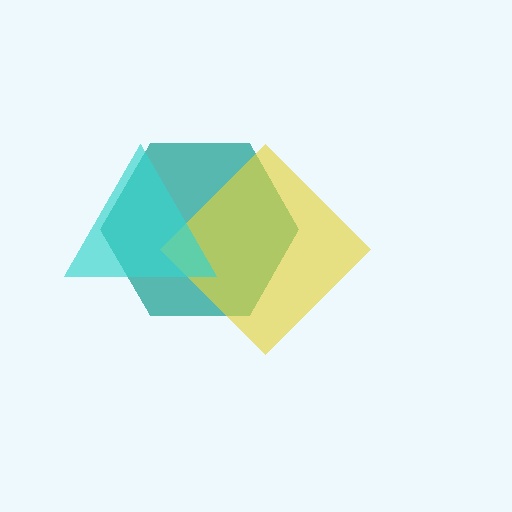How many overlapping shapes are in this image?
There are 3 overlapping shapes in the image.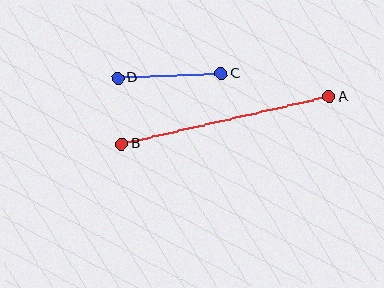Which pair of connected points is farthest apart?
Points A and B are farthest apart.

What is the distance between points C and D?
The distance is approximately 103 pixels.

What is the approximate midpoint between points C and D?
The midpoint is at approximately (169, 76) pixels.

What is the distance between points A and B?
The distance is approximately 213 pixels.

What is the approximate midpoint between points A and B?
The midpoint is at approximately (225, 120) pixels.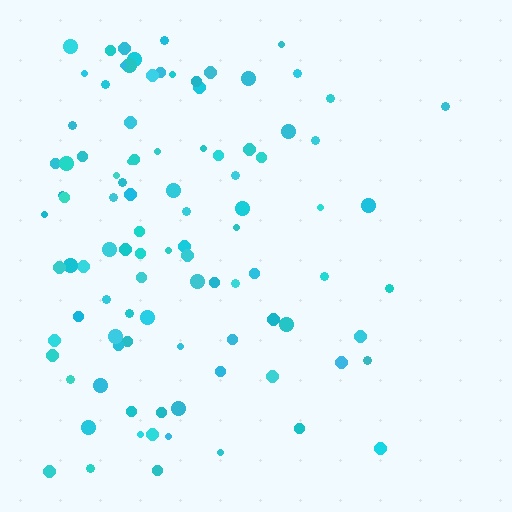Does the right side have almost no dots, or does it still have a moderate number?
Still a moderate number, just noticeably fewer than the left.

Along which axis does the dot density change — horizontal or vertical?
Horizontal.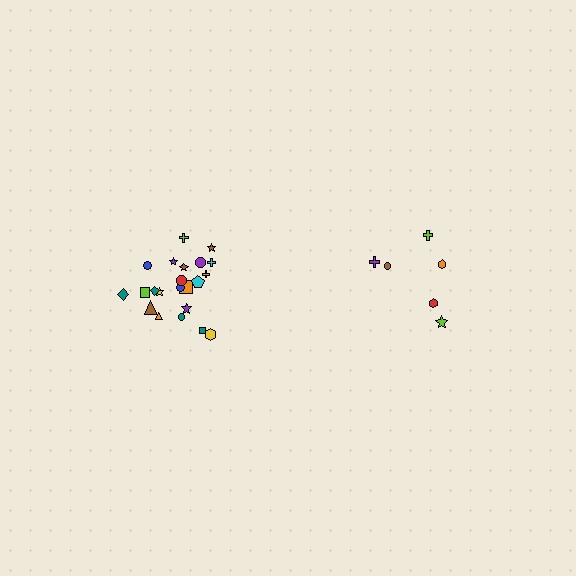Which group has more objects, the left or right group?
The left group.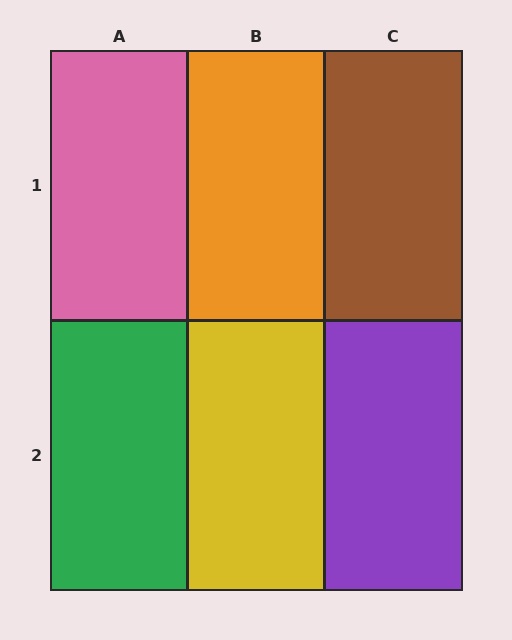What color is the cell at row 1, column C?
Brown.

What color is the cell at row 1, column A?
Pink.